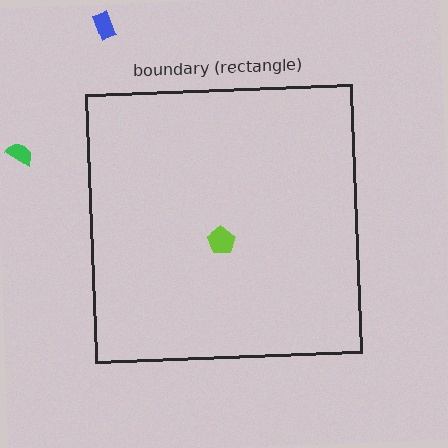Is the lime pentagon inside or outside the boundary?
Inside.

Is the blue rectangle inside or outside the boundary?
Outside.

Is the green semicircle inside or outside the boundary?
Outside.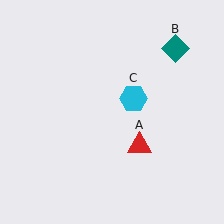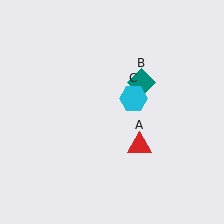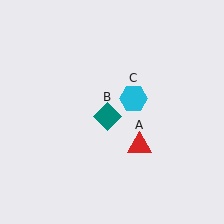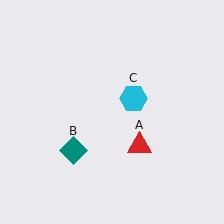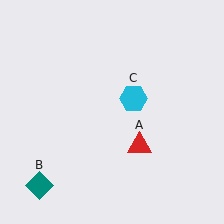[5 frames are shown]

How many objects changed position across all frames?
1 object changed position: teal diamond (object B).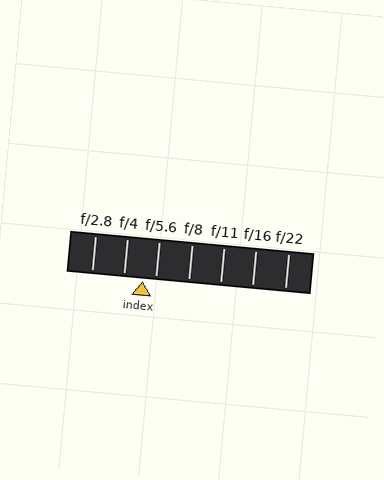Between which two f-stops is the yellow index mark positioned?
The index mark is between f/4 and f/5.6.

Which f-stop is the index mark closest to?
The index mark is closest to f/5.6.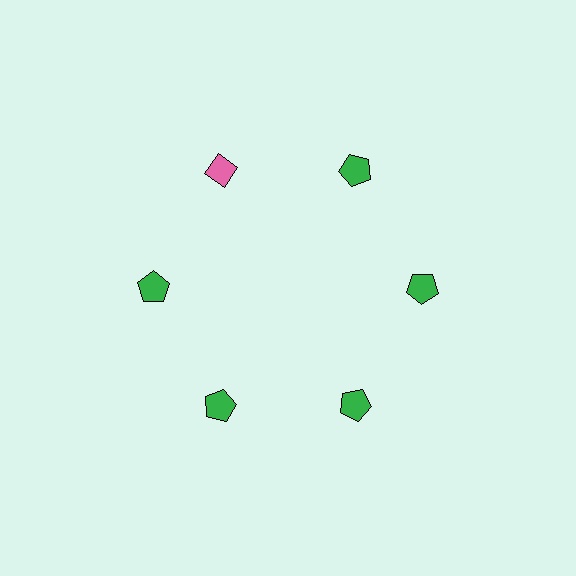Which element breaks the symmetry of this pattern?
The pink diamond at roughly the 11 o'clock position breaks the symmetry. All other shapes are green pentagons.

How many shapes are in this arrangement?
There are 6 shapes arranged in a ring pattern.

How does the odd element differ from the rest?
It differs in both color (pink instead of green) and shape (diamond instead of pentagon).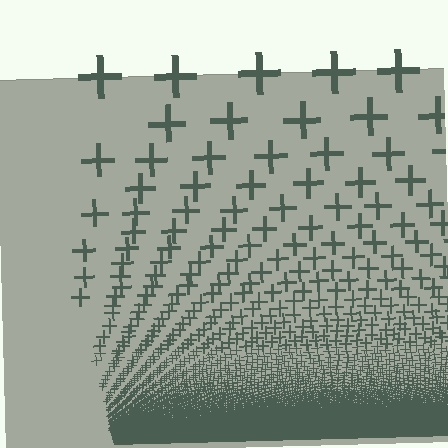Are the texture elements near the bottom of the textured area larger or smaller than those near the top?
Smaller. The gradient is inverted — elements near the bottom are smaller and denser.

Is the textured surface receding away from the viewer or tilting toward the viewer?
The surface appears to tilt toward the viewer. Texture elements get larger and sparser toward the top.